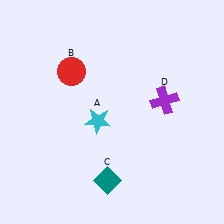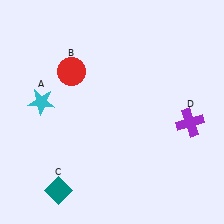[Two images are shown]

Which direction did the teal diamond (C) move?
The teal diamond (C) moved left.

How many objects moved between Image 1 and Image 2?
3 objects moved between the two images.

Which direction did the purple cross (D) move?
The purple cross (D) moved right.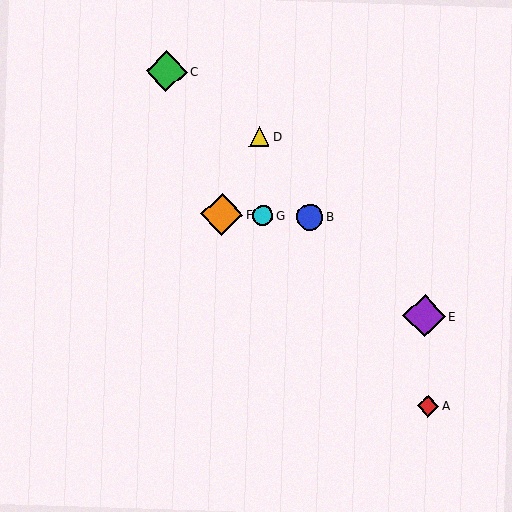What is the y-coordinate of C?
Object C is at y≈71.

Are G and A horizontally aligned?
No, G is at y≈216 and A is at y≈406.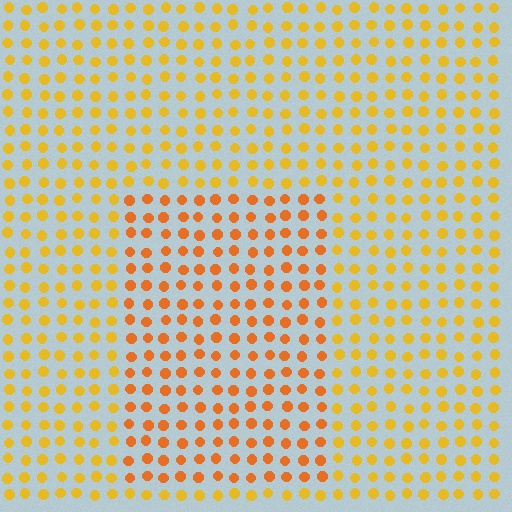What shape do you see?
I see a rectangle.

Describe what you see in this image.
The image is filled with small yellow elements in a uniform arrangement. A rectangle-shaped region is visible where the elements are tinted to a slightly different hue, forming a subtle color boundary.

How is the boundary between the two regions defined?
The boundary is defined purely by a slight shift in hue (about 24 degrees). Spacing, size, and orientation are identical on both sides.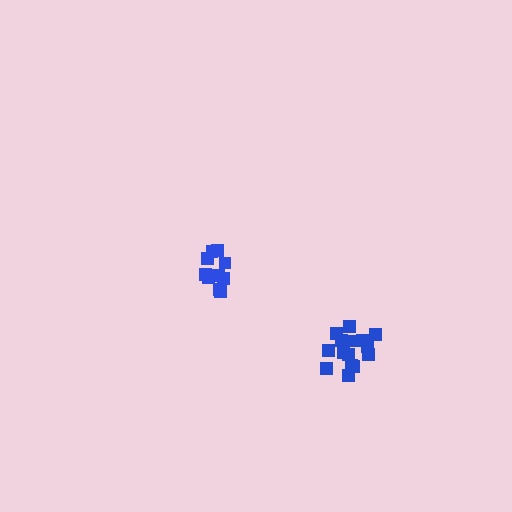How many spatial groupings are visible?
There are 2 spatial groupings.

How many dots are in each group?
Group 1: 15 dots, Group 2: 10 dots (25 total).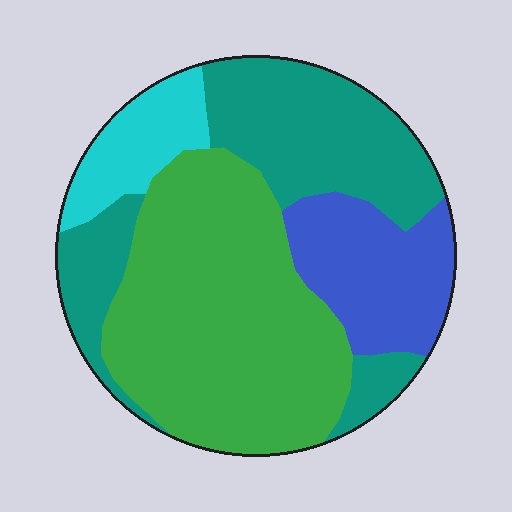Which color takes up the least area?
Cyan, at roughly 10%.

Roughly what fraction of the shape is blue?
Blue covers roughly 15% of the shape.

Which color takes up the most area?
Green, at roughly 45%.